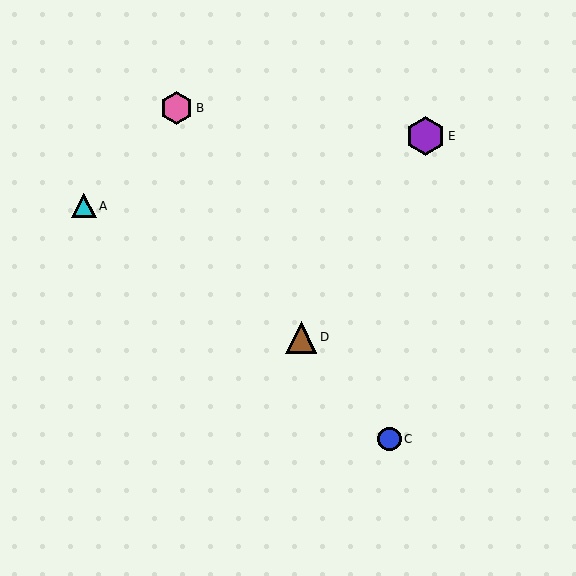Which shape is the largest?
The purple hexagon (labeled E) is the largest.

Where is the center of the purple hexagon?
The center of the purple hexagon is at (426, 136).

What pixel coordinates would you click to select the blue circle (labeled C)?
Click at (390, 439) to select the blue circle C.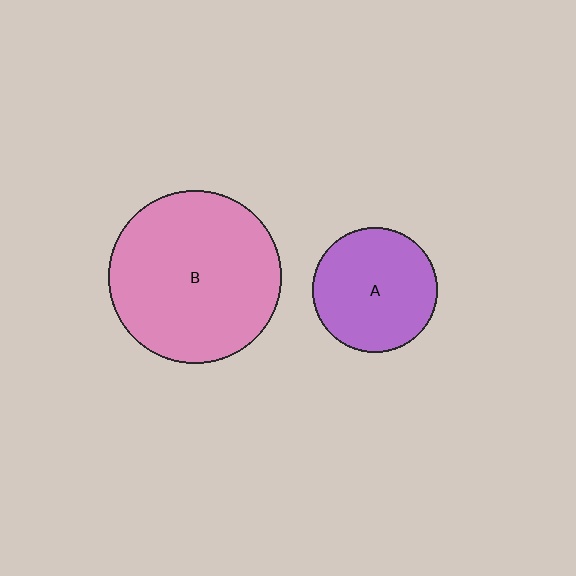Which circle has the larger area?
Circle B (pink).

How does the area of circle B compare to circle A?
Approximately 1.9 times.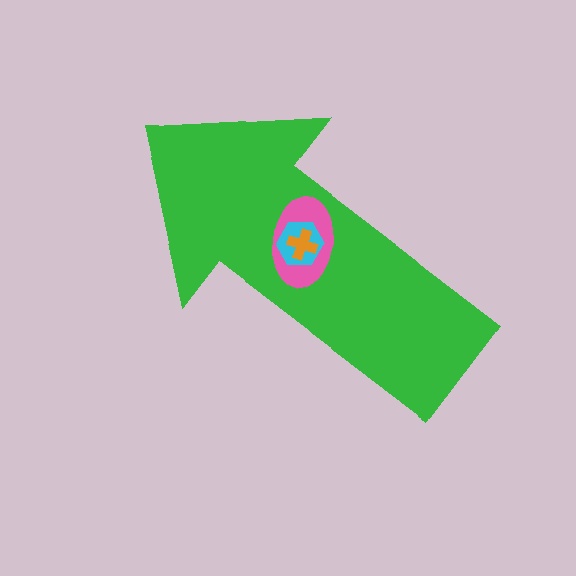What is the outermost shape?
The green arrow.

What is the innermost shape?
The orange cross.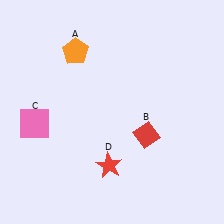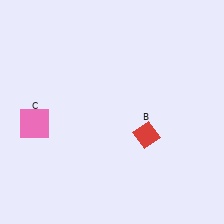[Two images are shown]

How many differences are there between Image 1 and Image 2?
There are 2 differences between the two images.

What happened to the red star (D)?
The red star (D) was removed in Image 2. It was in the bottom-left area of Image 1.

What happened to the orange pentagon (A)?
The orange pentagon (A) was removed in Image 2. It was in the top-left area of Image 1.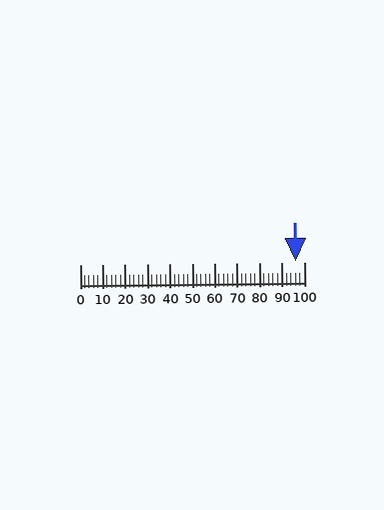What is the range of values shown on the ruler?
The ruler shows values from 0 to 100.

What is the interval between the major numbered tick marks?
The major tick marks are spaced 10 units apart.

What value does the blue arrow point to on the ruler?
The blue arrow points to approximately 96.